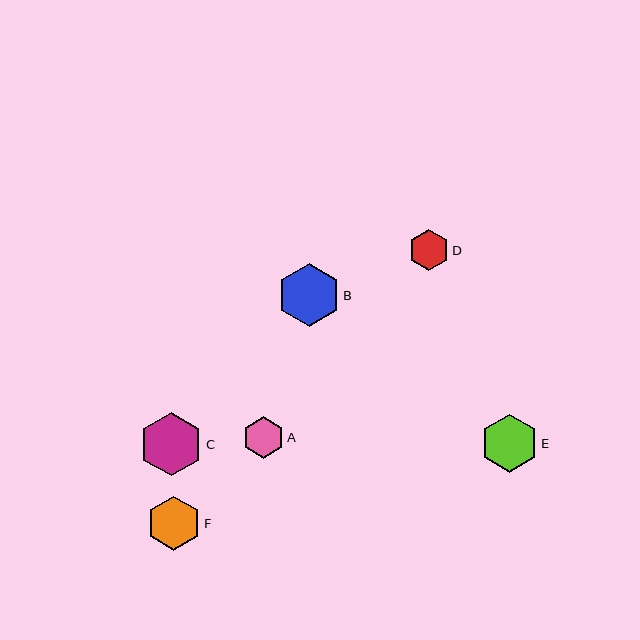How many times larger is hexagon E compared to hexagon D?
Hexagon E is approximately 1.4 times the size of hexagon D.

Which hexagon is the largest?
Hexagon C is the largest with a size of approximately 63 pixels.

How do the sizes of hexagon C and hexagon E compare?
Hexagon C and hexagon E are approximately the same size.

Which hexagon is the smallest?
Hexagon D is the smallest with a size of approximately 41 pixels.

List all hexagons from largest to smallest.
From largest to smallest: C, B, E, F, A, D.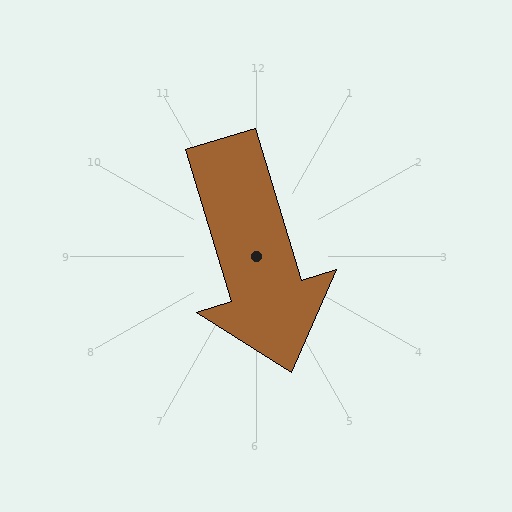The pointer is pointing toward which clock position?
Roughly 5 o'clock.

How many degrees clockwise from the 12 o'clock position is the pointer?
Approximately 163 degrees.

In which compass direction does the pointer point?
South.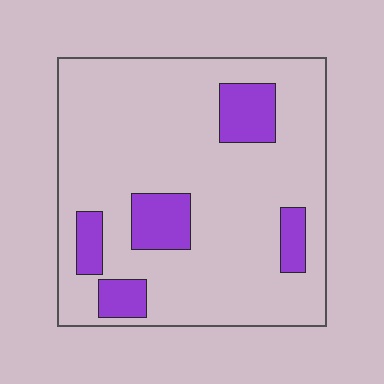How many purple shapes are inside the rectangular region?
5.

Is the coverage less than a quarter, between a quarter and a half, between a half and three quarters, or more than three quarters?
Less than a quarter.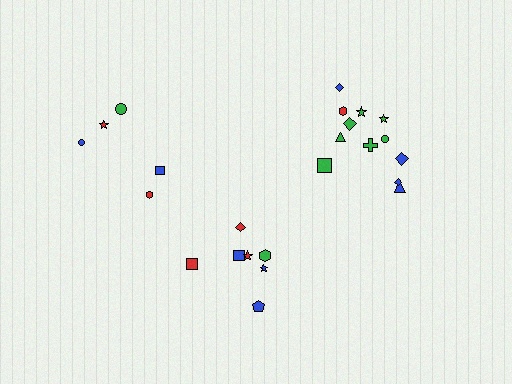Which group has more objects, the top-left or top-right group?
The top-right group.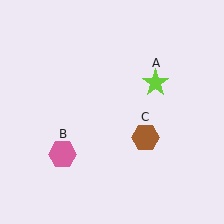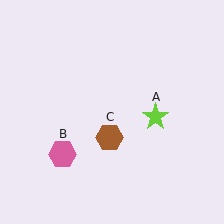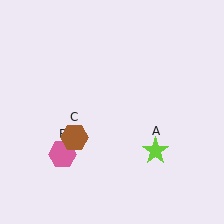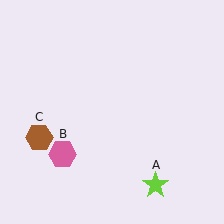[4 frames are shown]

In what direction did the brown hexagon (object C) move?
The brown hexagon (object C) moved left.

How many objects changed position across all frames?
2 objects changed position: lime star (object A), brown hexagon (object C).